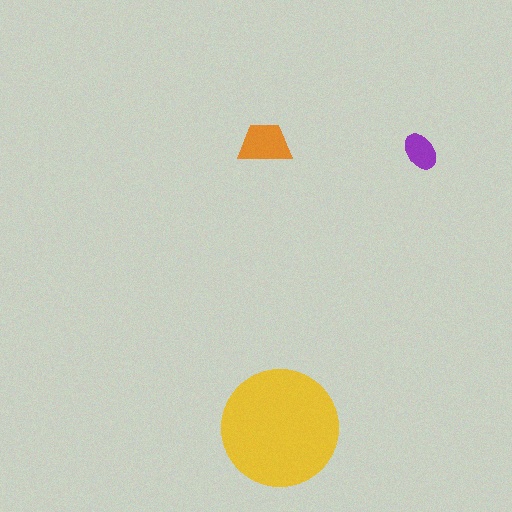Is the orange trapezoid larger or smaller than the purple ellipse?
Larger.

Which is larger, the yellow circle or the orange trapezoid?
The yellow circle.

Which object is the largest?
The yellow circle.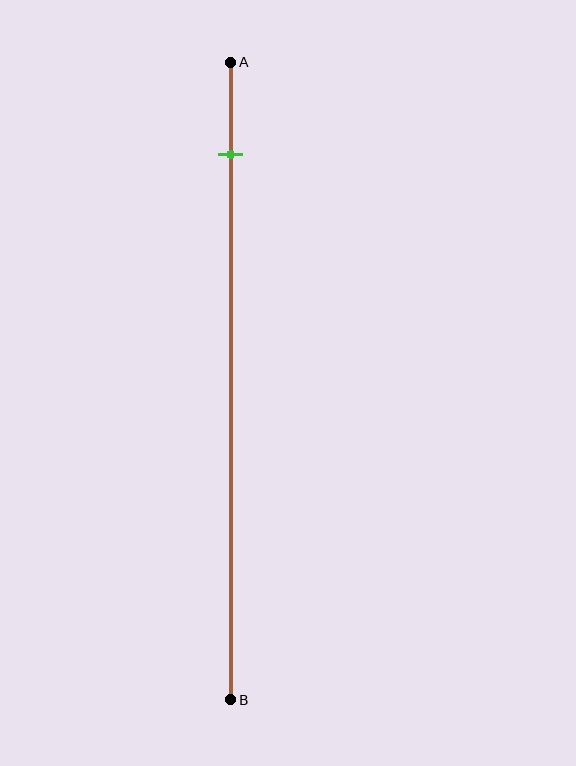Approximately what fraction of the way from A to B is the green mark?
The green mark is approximately 15% of the way from A to B.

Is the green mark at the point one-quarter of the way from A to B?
No, the mark is at about 15% from A, not at the 25% one-quarter point.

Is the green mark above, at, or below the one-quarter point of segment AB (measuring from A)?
The green mark is above the one-quarter point of segment AB.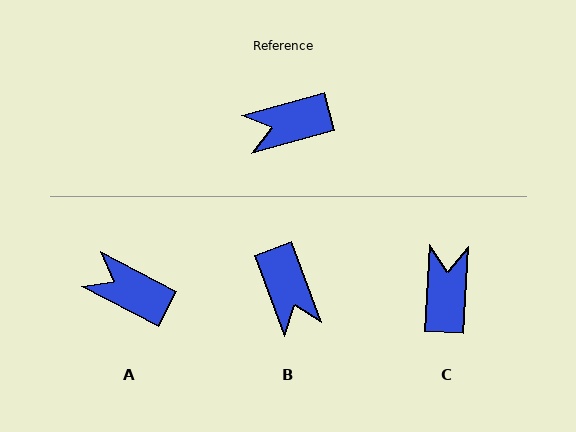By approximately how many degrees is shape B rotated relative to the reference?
Approximately 95 degrees counter-clockwise.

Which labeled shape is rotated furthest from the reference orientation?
C, about 108 degrees away.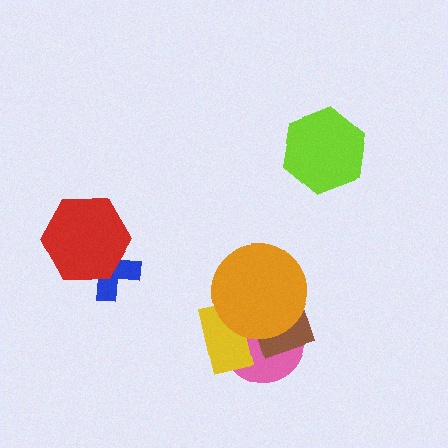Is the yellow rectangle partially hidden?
Yes, it is partially covered by another shape.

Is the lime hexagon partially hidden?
No, no other shape covers it.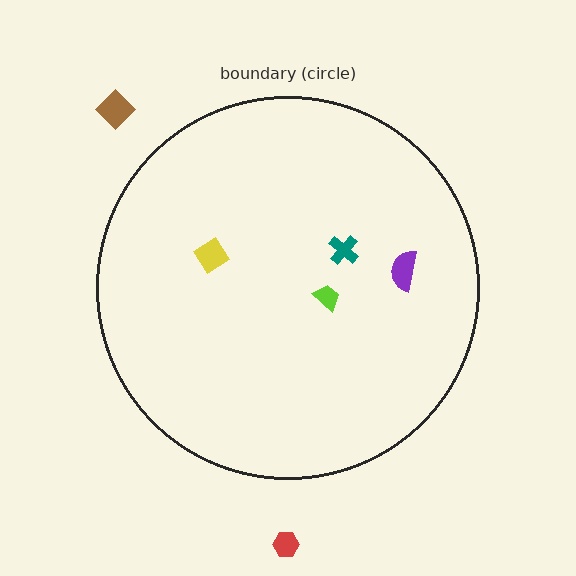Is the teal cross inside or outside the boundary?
Inside.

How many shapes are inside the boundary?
4 inside, 2 outside.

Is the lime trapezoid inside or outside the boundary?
Inside.